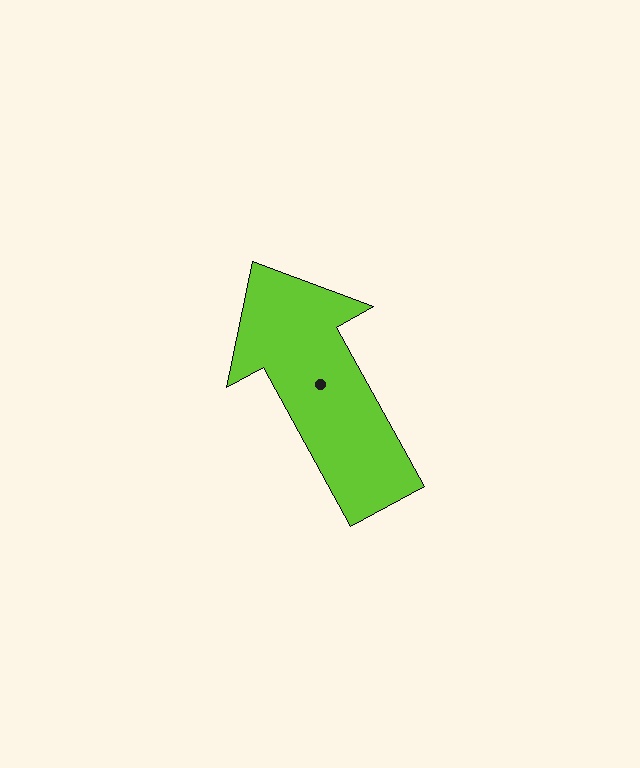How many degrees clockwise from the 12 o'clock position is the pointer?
Approximately 331 degrees.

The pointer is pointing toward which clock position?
Roughly 11 o'clock.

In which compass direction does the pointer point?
Northwest.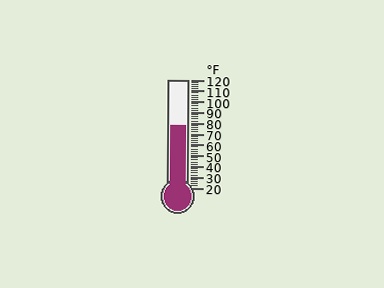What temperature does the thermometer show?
The thermometer shows approximately 78°F.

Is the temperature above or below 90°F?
The temperature is below 90°F.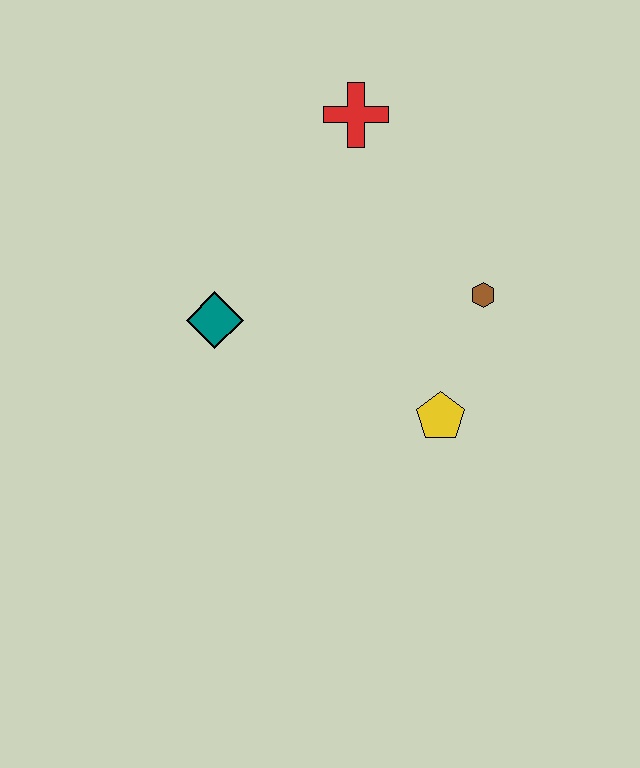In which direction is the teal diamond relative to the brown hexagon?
The teal diamond is to the left of the brown hexagon.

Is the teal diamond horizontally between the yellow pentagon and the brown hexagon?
No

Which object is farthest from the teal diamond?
The brown hexagon is farthest from the teal diamond.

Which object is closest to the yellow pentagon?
The brown hexagon is closest to the yellow pentagon.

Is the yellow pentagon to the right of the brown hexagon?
No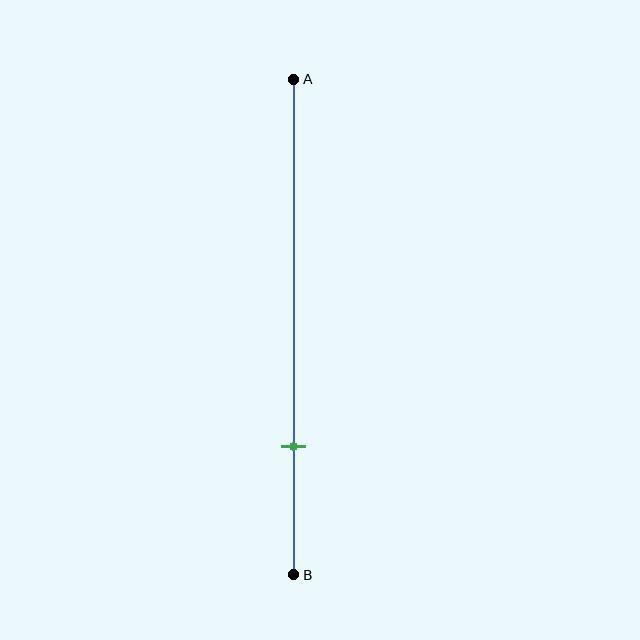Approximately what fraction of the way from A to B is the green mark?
The green mark is approximately 75% of the way from A to B.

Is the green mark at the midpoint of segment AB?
No, the mark is at about 75% from A, not at the 50% midpoint.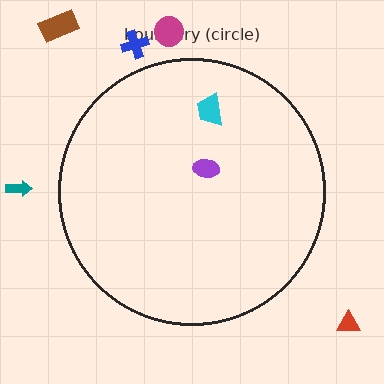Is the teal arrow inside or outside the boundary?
Outside.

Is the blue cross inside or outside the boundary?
Outside.